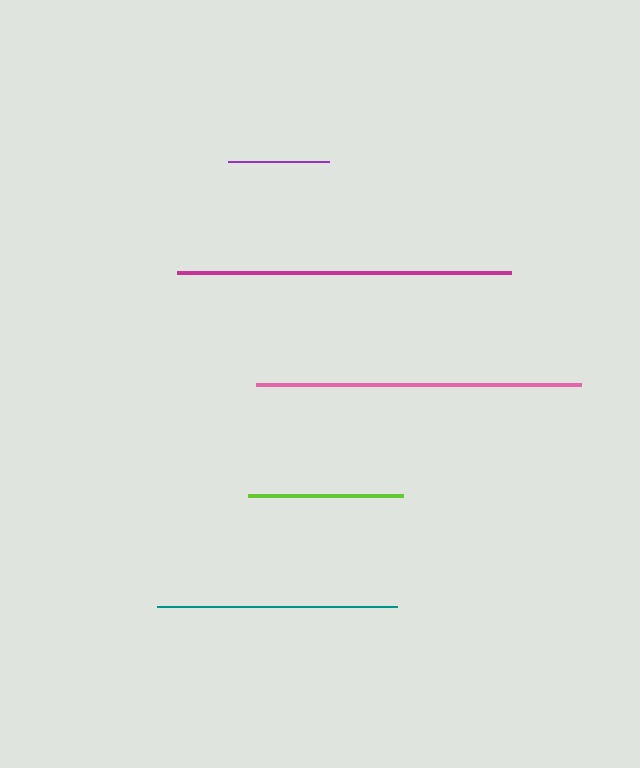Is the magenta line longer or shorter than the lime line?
The magenta line is longer than the lime line.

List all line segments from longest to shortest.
From longest to shortest: magenta, pink, teal, lime, purple.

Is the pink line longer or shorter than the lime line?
The pink line is longer than the lime line.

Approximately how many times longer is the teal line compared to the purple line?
The teal line is approximately 2.4 times the length of the purple line.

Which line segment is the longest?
The magenta line is the longest at approximately 334 pixels.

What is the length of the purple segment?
The purple segment is approximately 101 pixels long.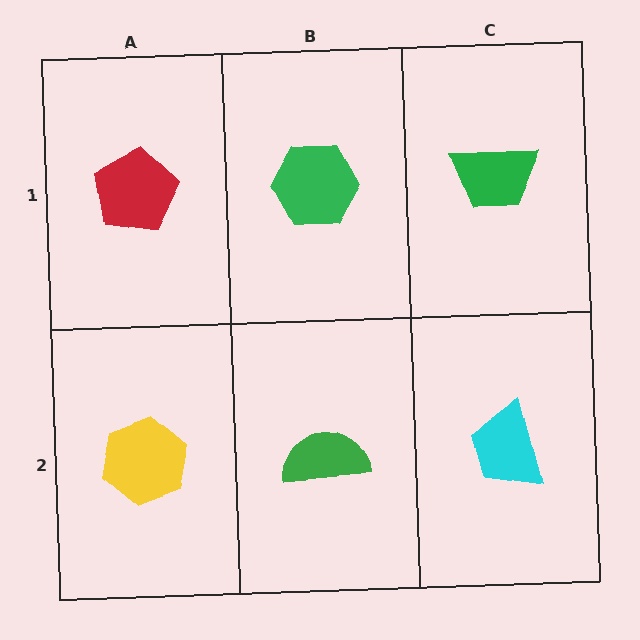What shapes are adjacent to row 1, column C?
A cyan trapezoid (row 2, column C), a green hexagon (row 1, column B).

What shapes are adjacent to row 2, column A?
A red pentagon (row 1, column A), a green semicircle (row 2, column B).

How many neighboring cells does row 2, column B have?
3.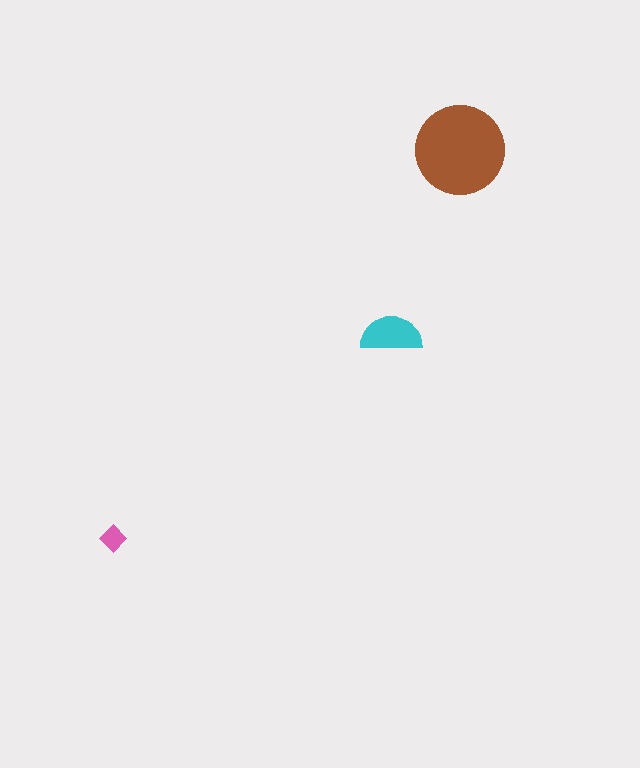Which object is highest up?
The brown circle is topmost.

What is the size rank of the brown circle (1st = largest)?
1st.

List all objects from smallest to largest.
The pink diamond, the cyan semicircle, the brown circle.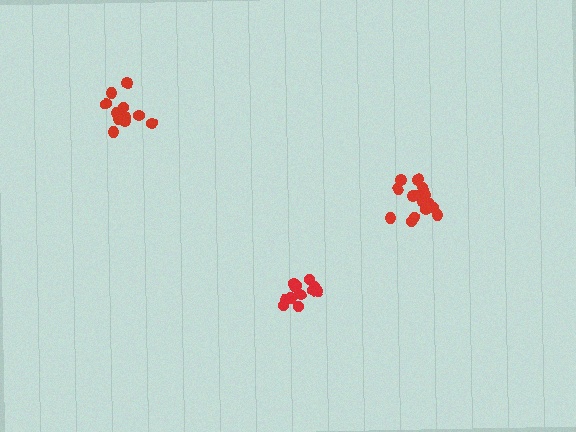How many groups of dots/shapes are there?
There are 3 groups.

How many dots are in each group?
Group 1: 13 dots, Group 2: 13 dots, Group 3: 15 dots (41 total).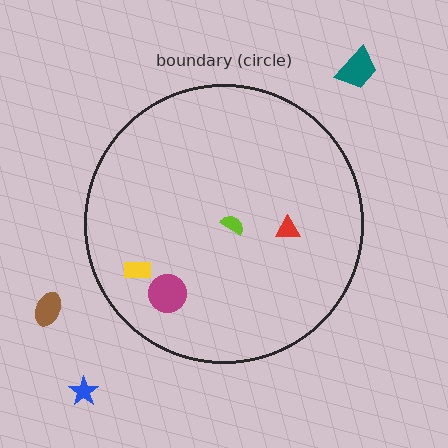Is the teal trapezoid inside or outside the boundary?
Outside.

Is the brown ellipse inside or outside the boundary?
Outside.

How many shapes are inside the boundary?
4 inside, 3 outside.